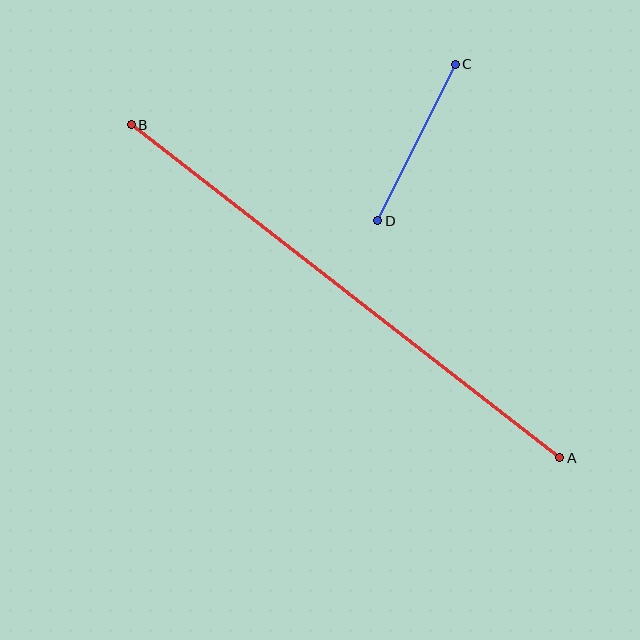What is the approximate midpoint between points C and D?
The midpoint is at approximately (416, 143) pixels.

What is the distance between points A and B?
The distance is approximately 543 pixels.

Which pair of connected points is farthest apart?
Points A and B are farthest apart.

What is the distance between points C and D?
The distance is approximately 175 pixels.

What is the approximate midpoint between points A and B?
The midpoint is at approximately (346, 291) pixels.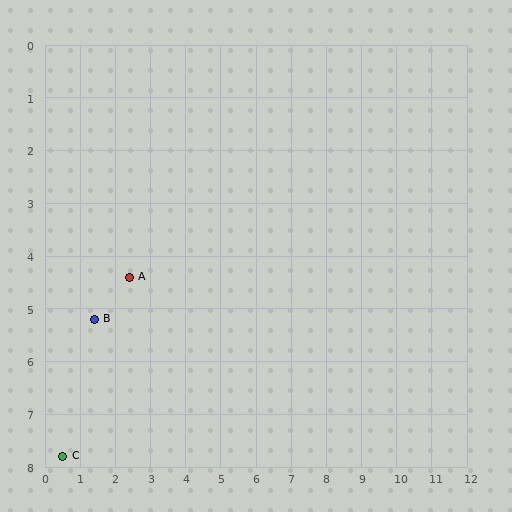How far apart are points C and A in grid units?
Points C and A are about 3.9 grid units apart.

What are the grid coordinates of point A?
Point A is at approximately (2.4, 4.4).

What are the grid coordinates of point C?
Point C is at approximately (0.5, 7.8).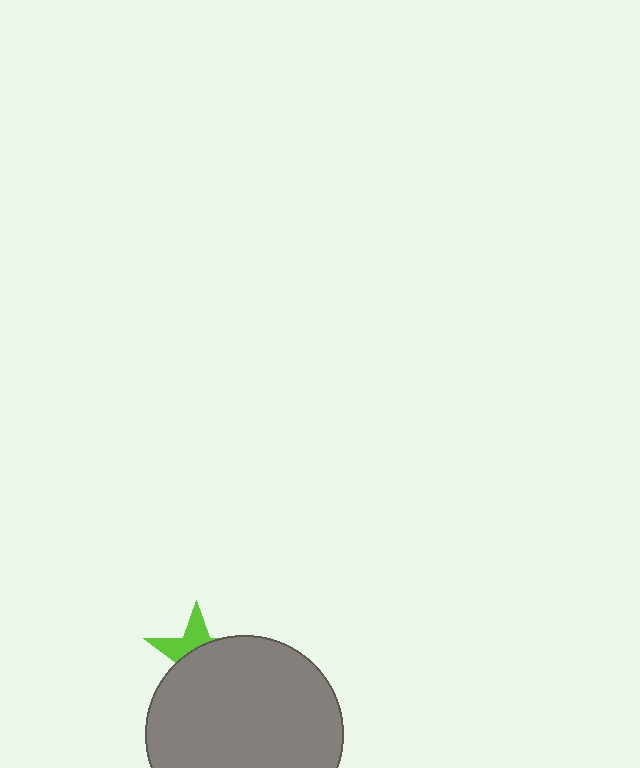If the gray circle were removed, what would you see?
You would see the complete lime star.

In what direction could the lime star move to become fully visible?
The lime star could move up. That would shift it out from behind the gray circle entirely.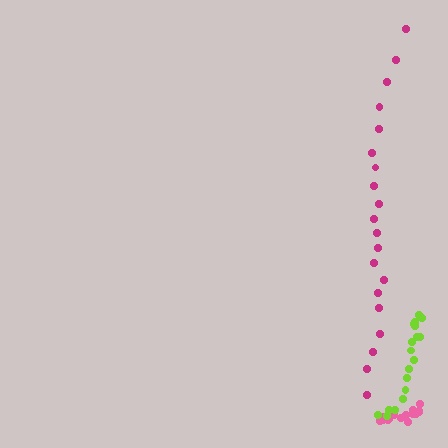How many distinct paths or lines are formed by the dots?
There are 3 distinct paths.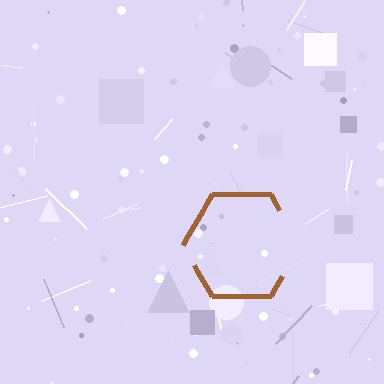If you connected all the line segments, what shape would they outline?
They would outline a hexagon.